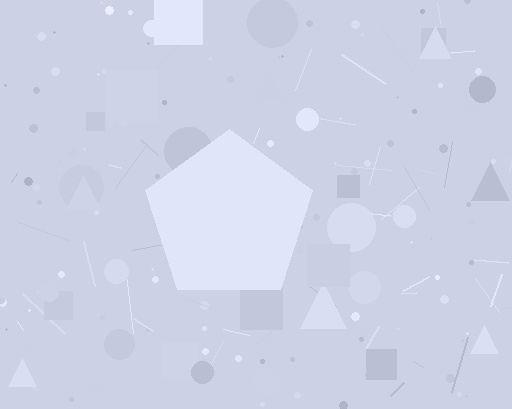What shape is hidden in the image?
A pentagon is hidden in the image.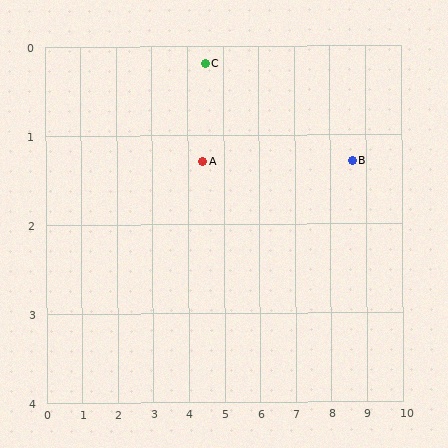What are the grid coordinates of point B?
Point B is at approximately (8.6, 1.3).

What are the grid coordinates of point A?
Point A is at approximately (4.4, 1.3).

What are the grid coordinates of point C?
Point C is at approximately (4.5, 0.2).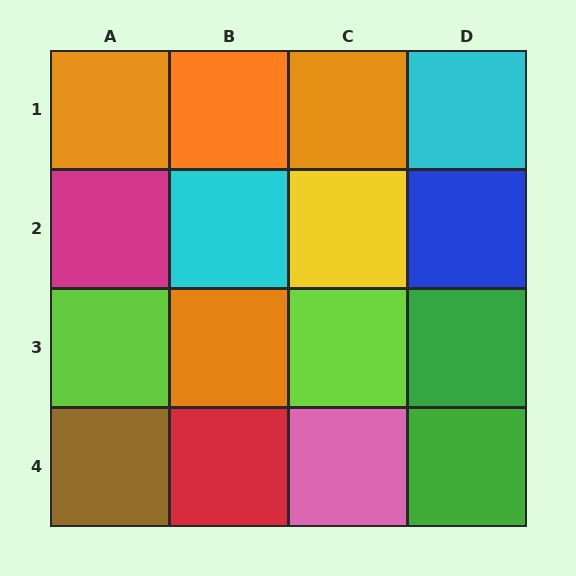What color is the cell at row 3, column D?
Green.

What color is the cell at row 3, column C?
Lime.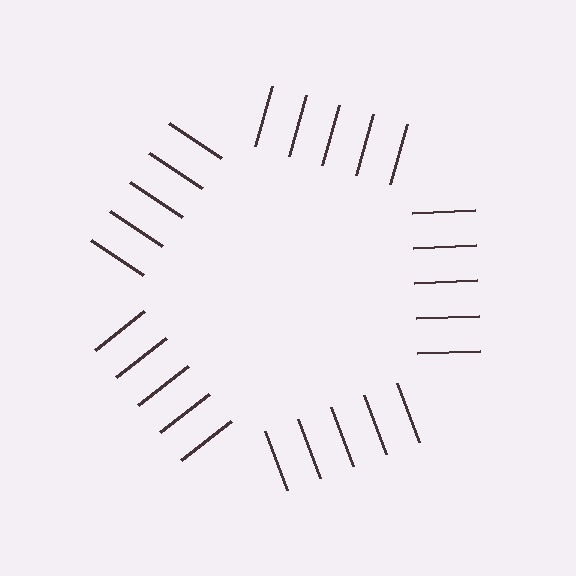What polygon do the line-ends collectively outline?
An illusory pentagon — the line segments terminate on its edges but no continuous stroke is drawn.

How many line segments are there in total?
25 — 5 along each of the 5 edges.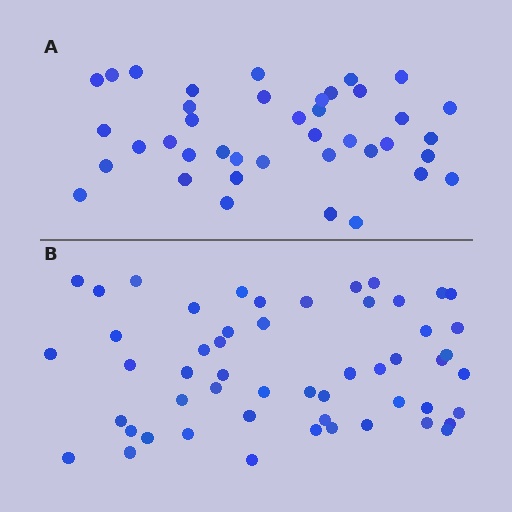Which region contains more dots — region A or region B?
Region B (the bottom region) has more dots.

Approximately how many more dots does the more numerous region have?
Region B has approximately 15 more dots than region A.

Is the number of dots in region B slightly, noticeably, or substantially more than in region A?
Region B has noticeably more, but not dramatically so. The ratio is roughly 1.3 to 1.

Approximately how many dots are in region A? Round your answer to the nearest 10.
About 40 dots.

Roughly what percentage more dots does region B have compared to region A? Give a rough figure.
About 30% more.